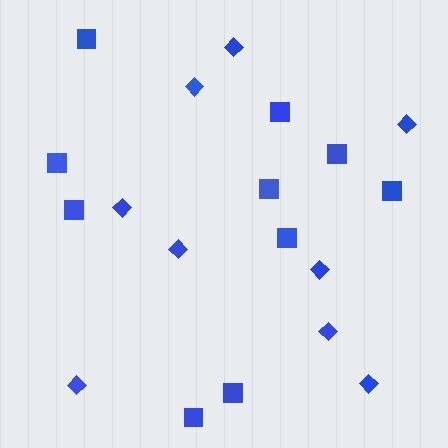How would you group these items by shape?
There are 2 groups: one group of squares (10) and one group of diamonds (9).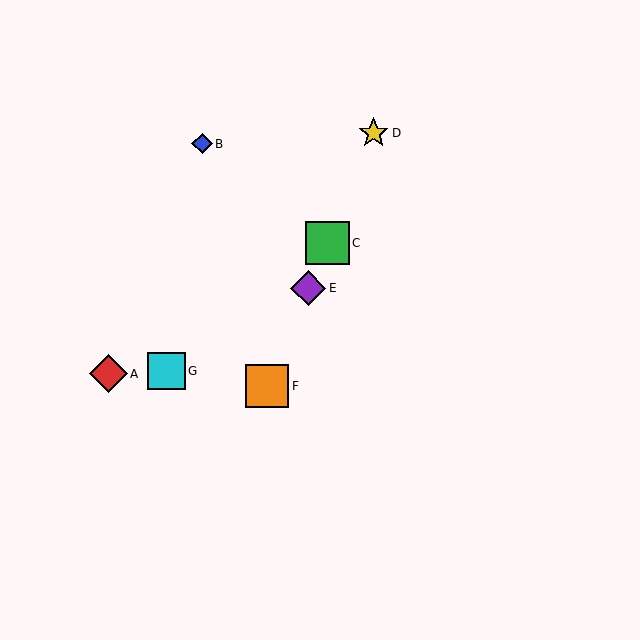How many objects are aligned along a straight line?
4 objects (C, D, E, F) are aligned along a straight line.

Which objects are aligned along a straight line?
Objects C, D, E, F are aligned along a straight line.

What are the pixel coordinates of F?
Object F is at (267, 386).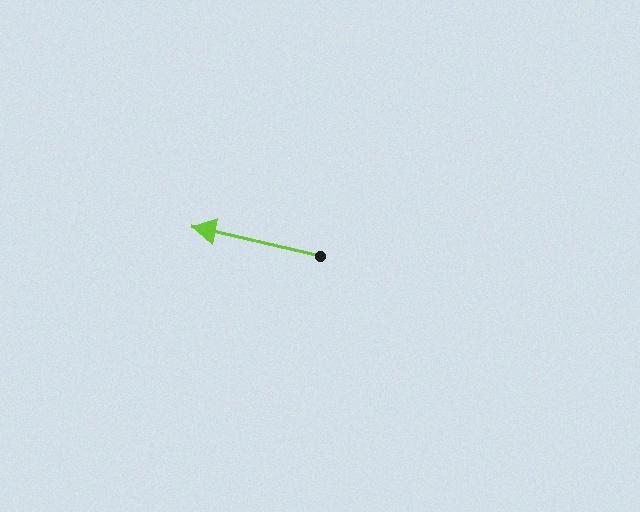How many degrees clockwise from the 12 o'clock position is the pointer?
Approximately 283 degrees.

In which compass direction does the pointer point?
West.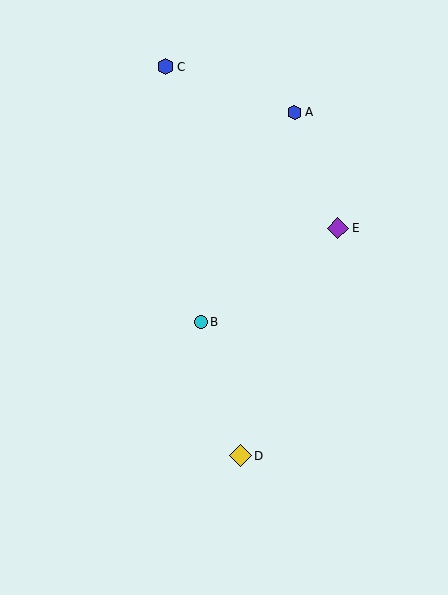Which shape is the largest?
The yellow diamond (labeled D) is the largest.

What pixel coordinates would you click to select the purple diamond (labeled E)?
Click at (338, 228) to select the purple diamond E.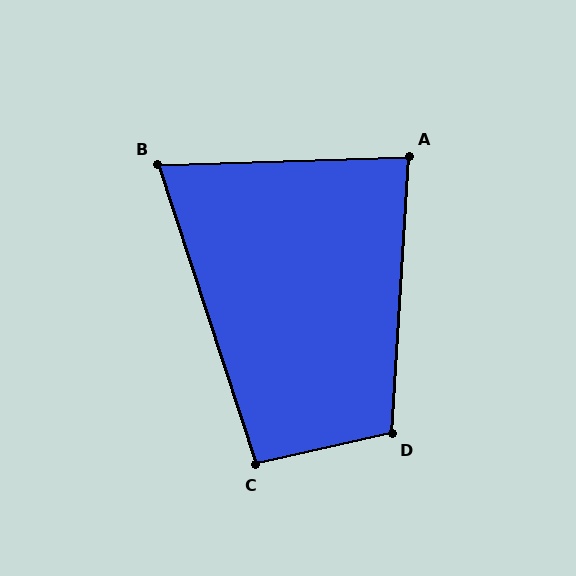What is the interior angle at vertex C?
Approximately 95 degrees (obtuse).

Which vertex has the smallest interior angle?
B, at approximately 74 degrees.